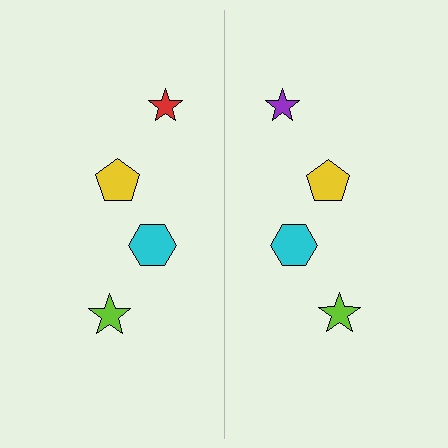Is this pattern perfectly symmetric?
No, the pattern is not perfectly symmetric. The purple star on the right side breaks the symmetry — its mirror counterpart is red.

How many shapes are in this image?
There are 8 shapes in this image.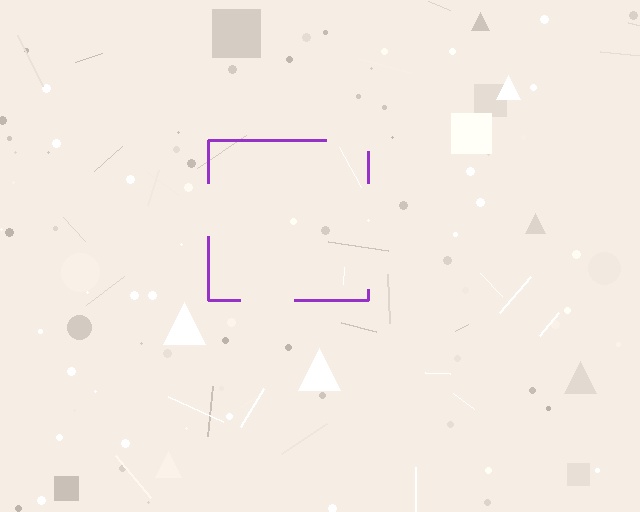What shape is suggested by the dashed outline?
The dashed outline suggests a square.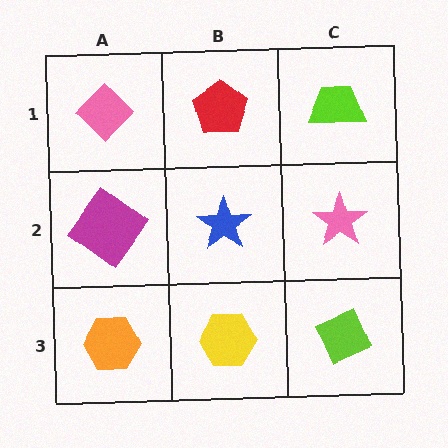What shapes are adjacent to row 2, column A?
A pink diamond (row 1, column A), an orange hexagon (row 3, column A), a blue star (row 2, column B).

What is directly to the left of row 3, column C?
A yellow hexagon.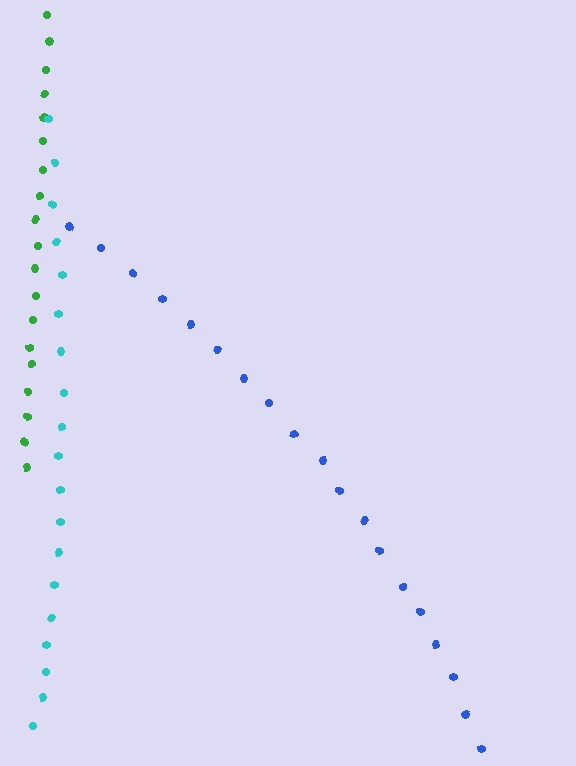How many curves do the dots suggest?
There are 3 distinct paths.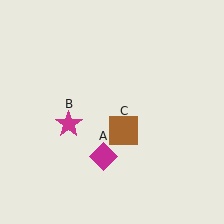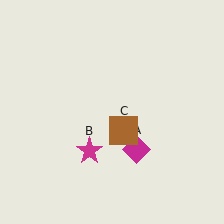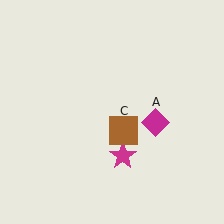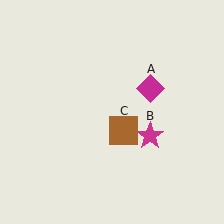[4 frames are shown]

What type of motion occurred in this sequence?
The magenta diamond (object A), magenta star (object B) rotated counterclockwise around the center of the scene.